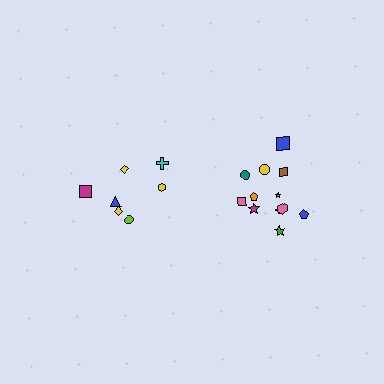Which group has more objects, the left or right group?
The right group.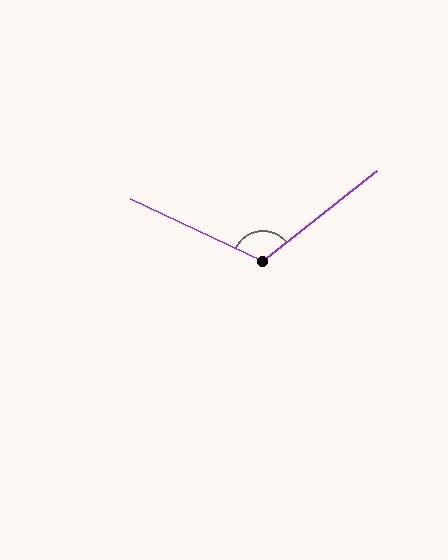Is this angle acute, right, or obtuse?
It is obtuse.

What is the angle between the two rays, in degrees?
Approximately 117 degrees.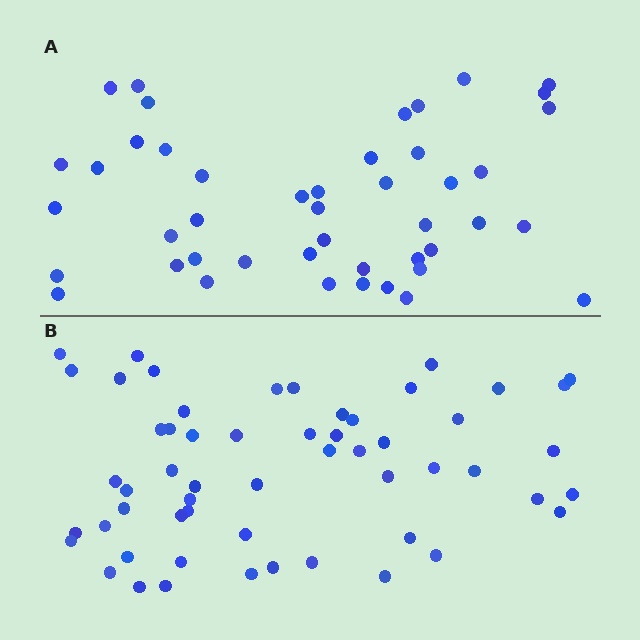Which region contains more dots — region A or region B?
Region B (the bottom region) has more dots.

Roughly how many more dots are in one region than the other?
Region B has roughly 12 or so more dots than region A.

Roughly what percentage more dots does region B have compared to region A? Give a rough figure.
About 25% more.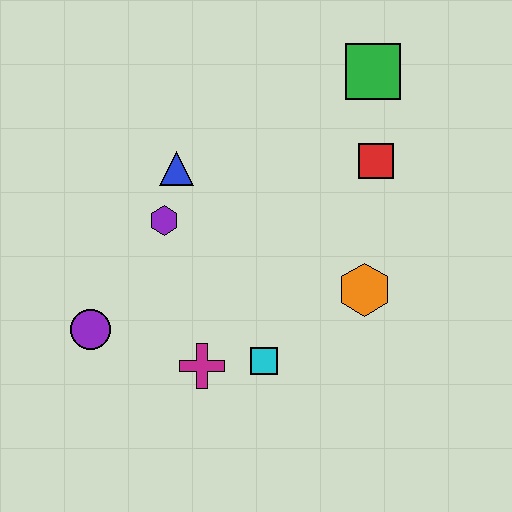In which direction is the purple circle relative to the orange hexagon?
The purple circle is to the left of the orange hexagon.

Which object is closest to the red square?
The green square is closest to the red square.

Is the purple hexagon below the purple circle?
No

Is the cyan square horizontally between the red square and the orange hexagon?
No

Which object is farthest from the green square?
The purple circle is farthest from the green square.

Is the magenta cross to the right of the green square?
No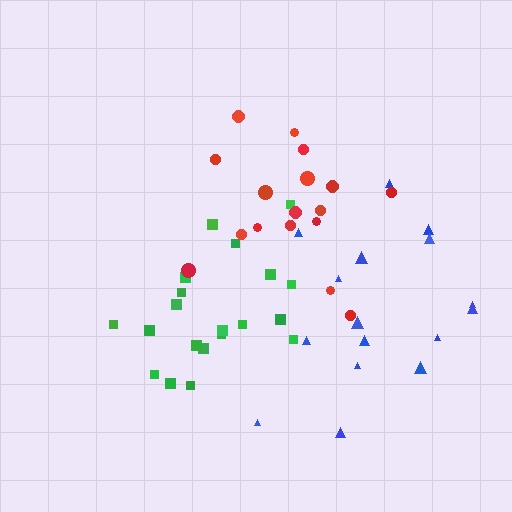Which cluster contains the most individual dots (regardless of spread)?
Green (20).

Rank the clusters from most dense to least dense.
red, green, blue.